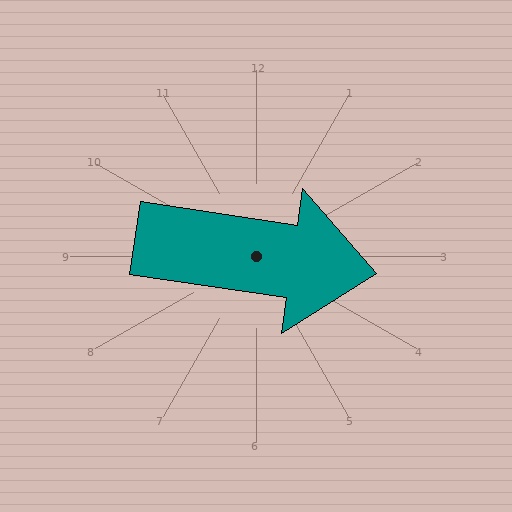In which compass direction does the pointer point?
East.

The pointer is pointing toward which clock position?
Roughly 3 o'clock.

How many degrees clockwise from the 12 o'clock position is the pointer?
Approximately 98 degrees.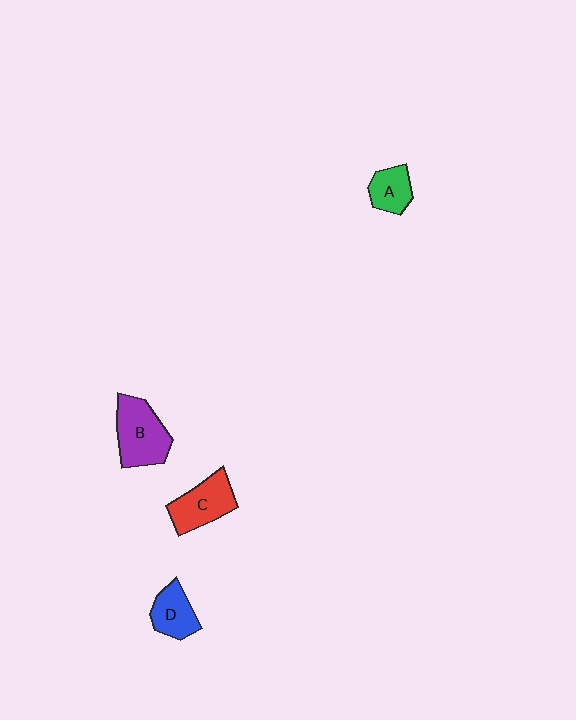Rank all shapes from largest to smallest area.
From largest to smallest: B (purple), C (red), D (blue), A (green).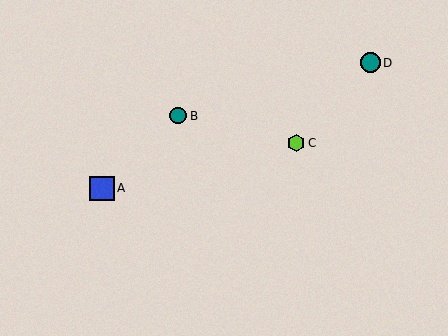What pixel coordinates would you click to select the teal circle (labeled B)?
Click at (178, 116) to select the teal circle B.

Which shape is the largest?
The blue square (labeled A) is the largest.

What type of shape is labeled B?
Shape B is a teal circle.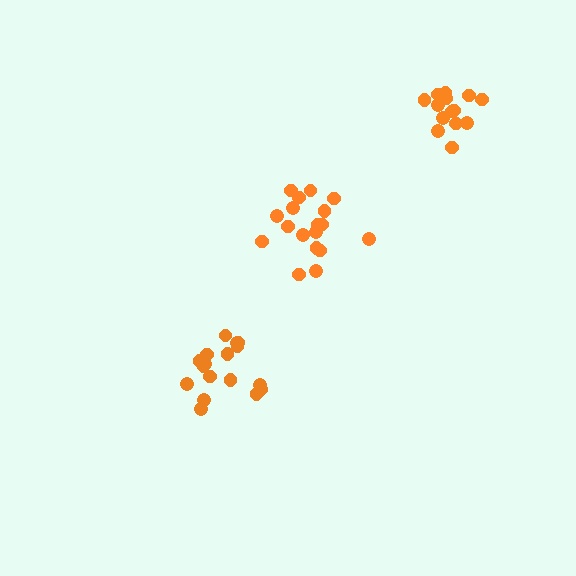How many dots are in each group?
Group 1: 18 dots, Group 2: 18 dots, Group 3: 14 dots (50 total).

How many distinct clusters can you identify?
There are 3 distinct clusters.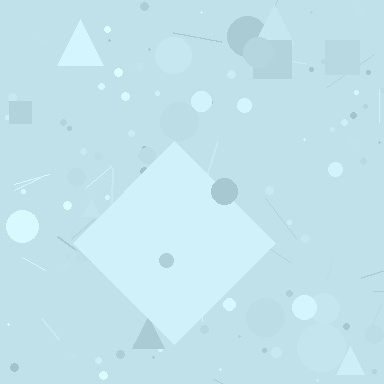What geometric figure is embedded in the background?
A diamond is embedded in the background.